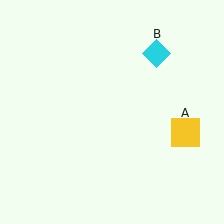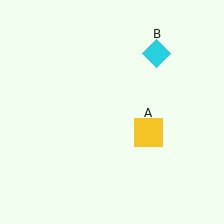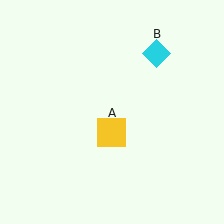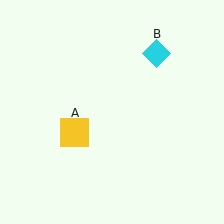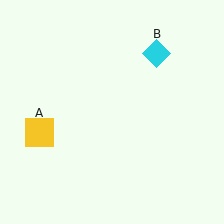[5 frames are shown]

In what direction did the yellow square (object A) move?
The yellow square (object A) moved left.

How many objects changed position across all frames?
1 object changed position: yellow square (object A).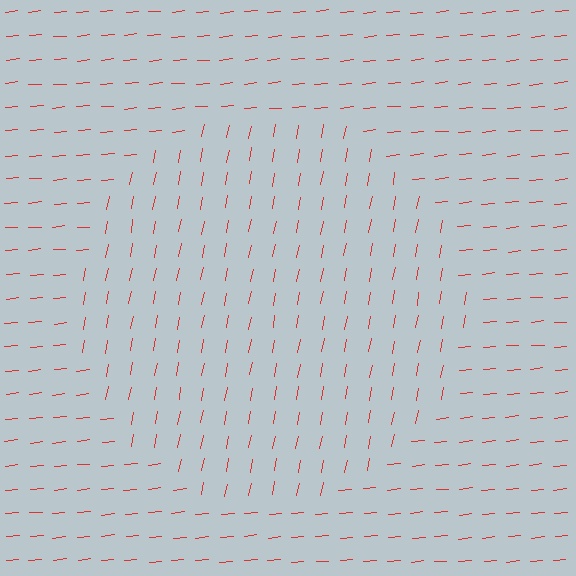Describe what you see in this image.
The image is filled with small red line segments. A circle region in the image has lines oriented differently from the surrounding lines, creating a visible texture boundary.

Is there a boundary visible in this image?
Yes, there is a texture boundary formed by a change in line orientation.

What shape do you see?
I see a circle.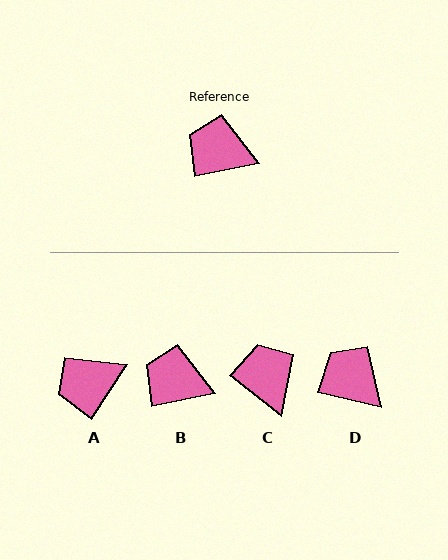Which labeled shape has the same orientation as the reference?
B.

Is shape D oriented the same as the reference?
No, it is off by about 24 degrees.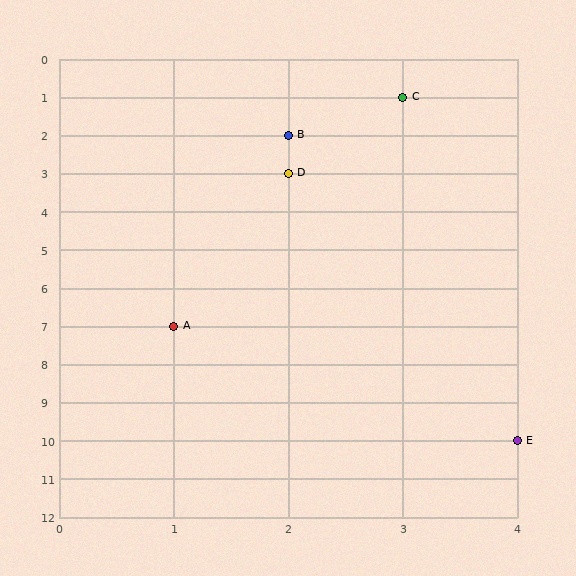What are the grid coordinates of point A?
Point A is at grid coordinates (1, 7).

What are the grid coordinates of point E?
Point E is at grid coordinates (4, 10).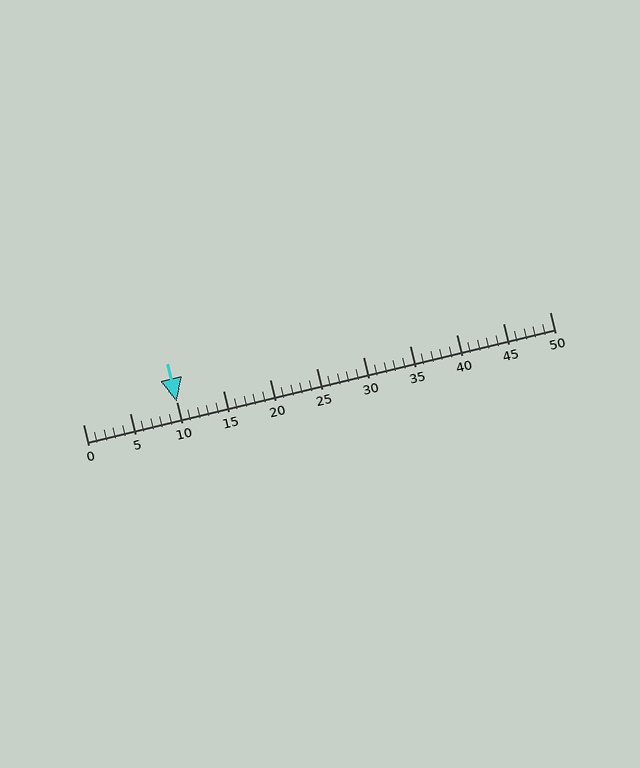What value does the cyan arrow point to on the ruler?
The cyan arrow points to approximately 10.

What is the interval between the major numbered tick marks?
The major tick marks are spaced 5 units apart.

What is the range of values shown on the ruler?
The ruler shows values from 0 to 50.